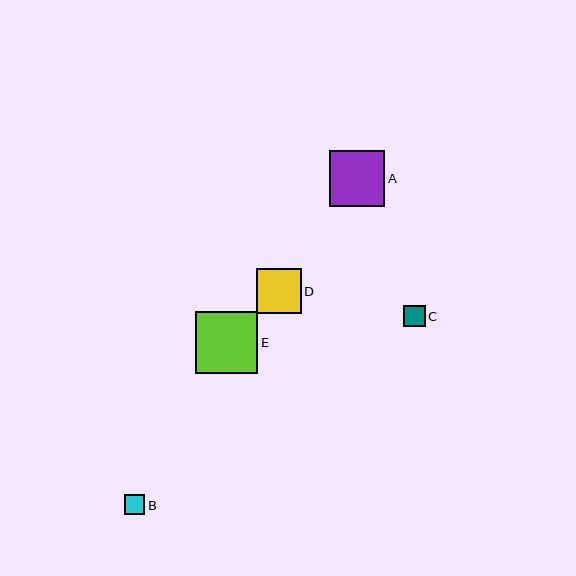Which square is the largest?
Square E is the largest with a size of approximately 62 pixels.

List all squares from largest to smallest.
From largest to smallest: E, A, D, C, B.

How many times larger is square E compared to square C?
Square E is approximately 2.9 times the size of square C.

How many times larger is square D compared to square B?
Square D is approximately 2.2 times the size of square B.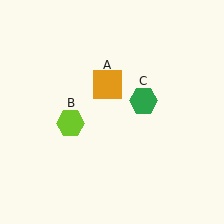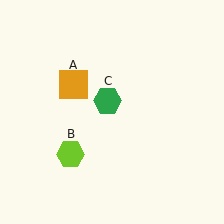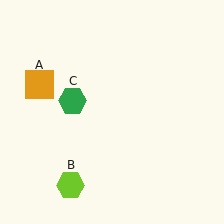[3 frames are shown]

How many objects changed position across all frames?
3 objects changed position: orange square (object A), lime hexagon (object B), green hexagon (object C).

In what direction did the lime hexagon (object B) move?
The lime hexagon (object B) moved down.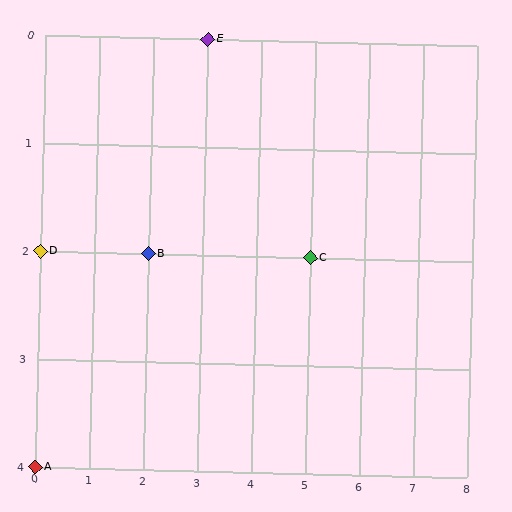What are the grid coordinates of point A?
Point A is at grid coordinates (0, 4).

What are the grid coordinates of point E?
Point E is at grid coordinates (3, 0).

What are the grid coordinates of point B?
Point B is at grid coordinates (2, 2).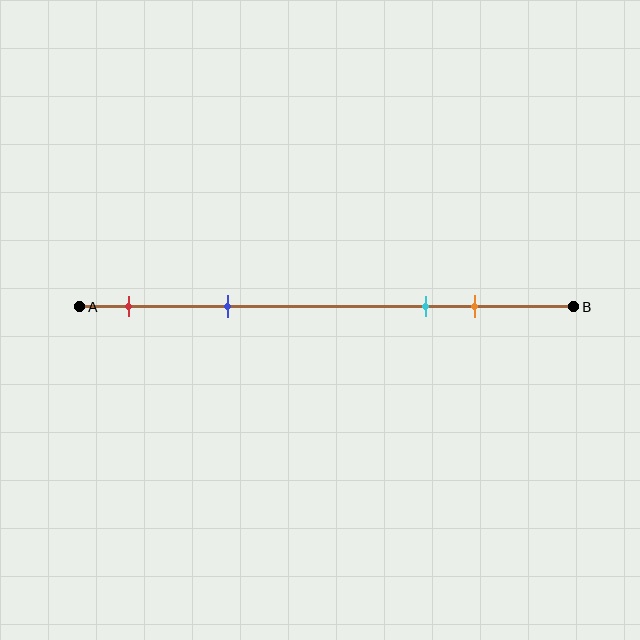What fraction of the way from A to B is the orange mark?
The orange mark is approximately 80% (0.8) of the way from A to B.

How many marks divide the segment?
There are 4 marks dividing the segment.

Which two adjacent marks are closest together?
The cyan and orange marks are the closest adjacent pair.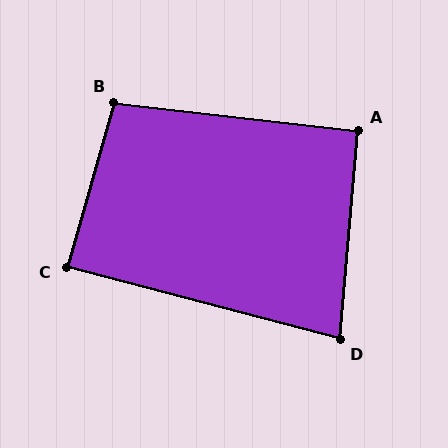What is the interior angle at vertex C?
Approximately 89 degrees (approximately right).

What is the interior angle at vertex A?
Approximately 91 degrees (approximately right).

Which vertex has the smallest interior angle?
D, at approximately 80 degrees.